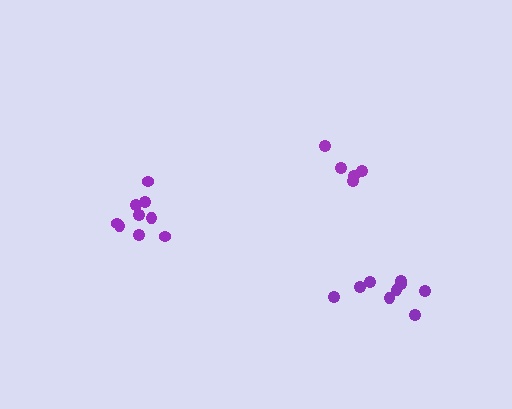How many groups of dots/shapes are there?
There are 3 groups.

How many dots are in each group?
Group 1: 9 dots, Group 2: 5 dots, Group 3: 9 dots (23 total).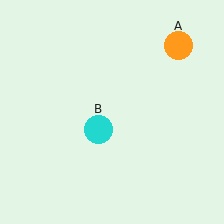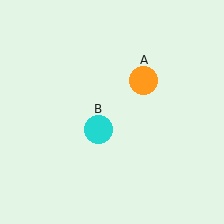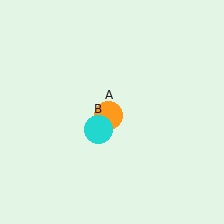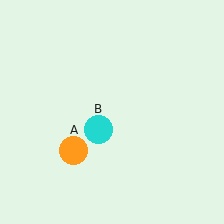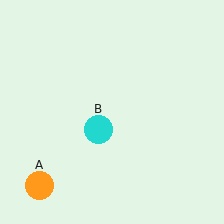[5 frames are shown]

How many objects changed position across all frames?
1 object changed position: orange circle (object A).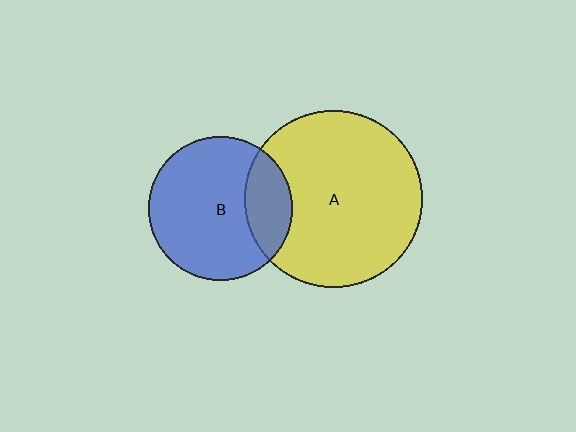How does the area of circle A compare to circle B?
Approximately 1.5 times.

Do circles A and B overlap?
Yes.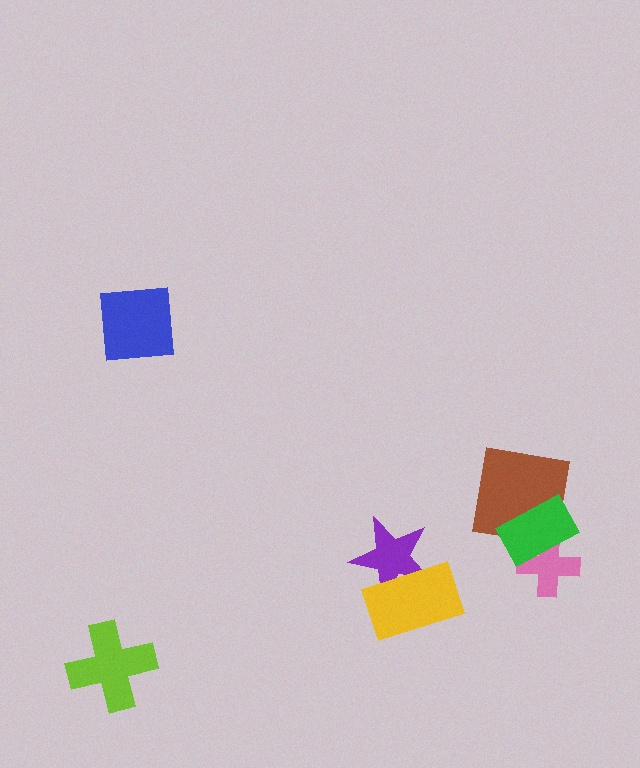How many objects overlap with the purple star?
1 object overlaps with the purple star.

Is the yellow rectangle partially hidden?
No, no other shape covers it.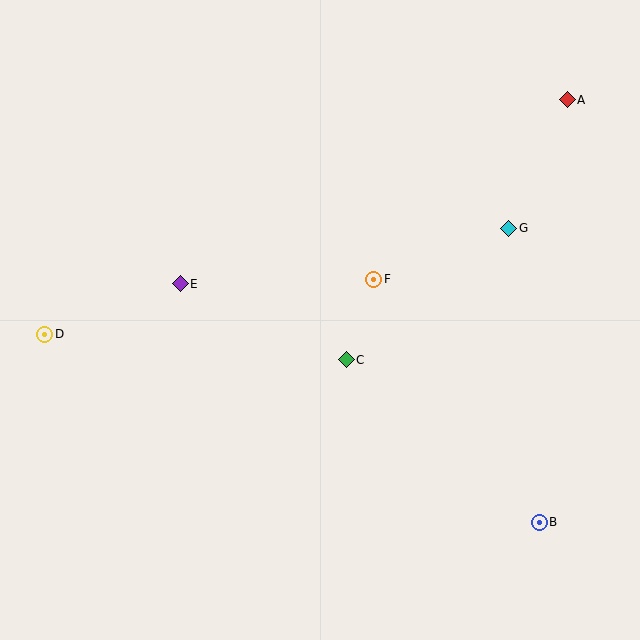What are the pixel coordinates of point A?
Point A is at (567, 100).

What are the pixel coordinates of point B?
Point B is at (539, 522).